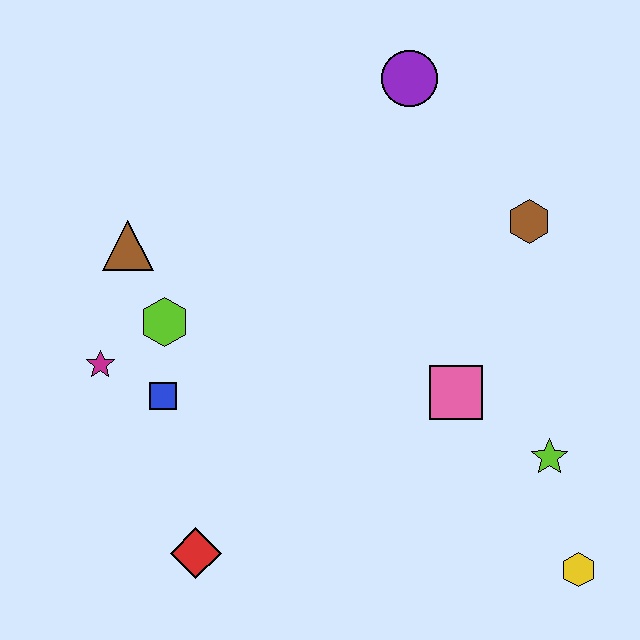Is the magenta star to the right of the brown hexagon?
No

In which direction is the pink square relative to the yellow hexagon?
The pink square is above the yellow hexagon.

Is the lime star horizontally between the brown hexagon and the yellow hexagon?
Yes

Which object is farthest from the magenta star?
The yellow hexagon is farthest from the magenta star.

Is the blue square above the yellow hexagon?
Yes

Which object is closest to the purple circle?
The brown hexagon is closest to the purple circle.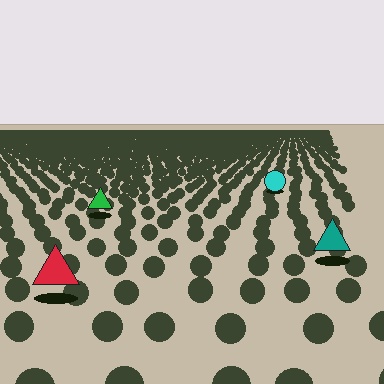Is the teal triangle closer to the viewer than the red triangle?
No. The red triangle is closer — you can tell from the texture gradient: the ground texture is coarser near it.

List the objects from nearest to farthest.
From nearest to farthest: the red triangle, the teal triangle, the green triangle, the cyan circle.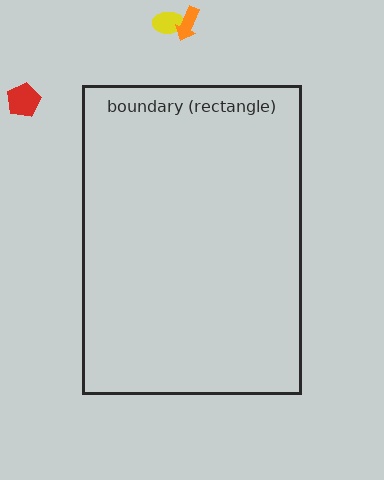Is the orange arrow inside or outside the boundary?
Outside.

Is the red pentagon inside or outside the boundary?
Outside.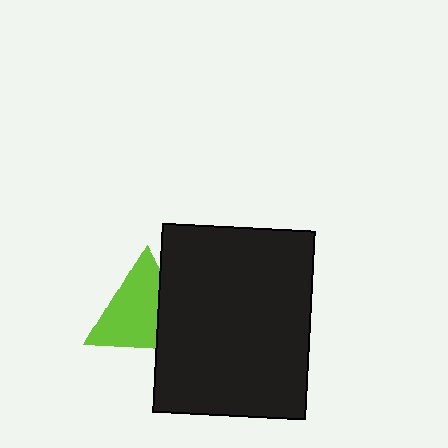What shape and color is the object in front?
The object in front is a black rectangle.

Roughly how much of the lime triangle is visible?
Most of it is visible (roughly 70%).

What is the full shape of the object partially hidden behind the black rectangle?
The partially hidden object is a lime triangle.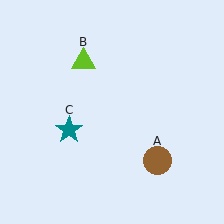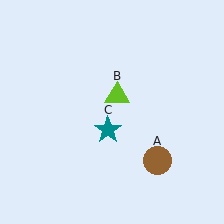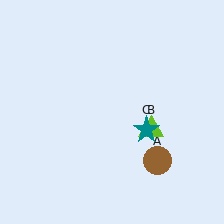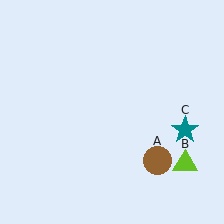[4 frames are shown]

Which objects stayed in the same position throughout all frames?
Brown circle (object A) remained stationary.